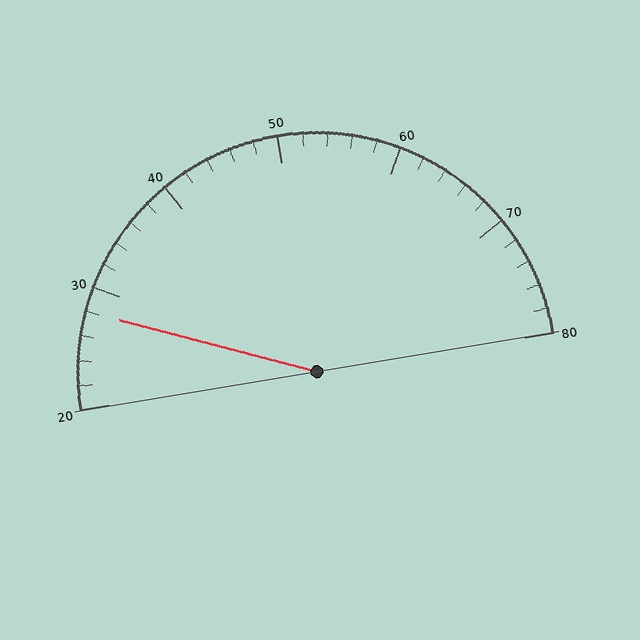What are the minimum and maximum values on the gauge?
The gauge ranges from 20 to 80.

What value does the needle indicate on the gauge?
The needle indicates approximately 28.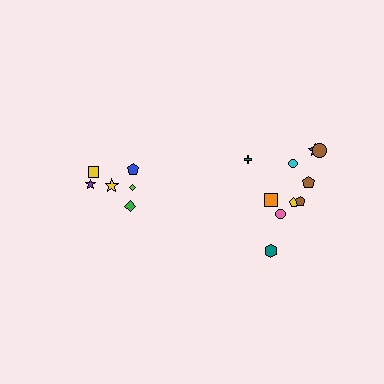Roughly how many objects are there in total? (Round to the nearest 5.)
Roughly 15 objects in total.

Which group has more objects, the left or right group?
The right group.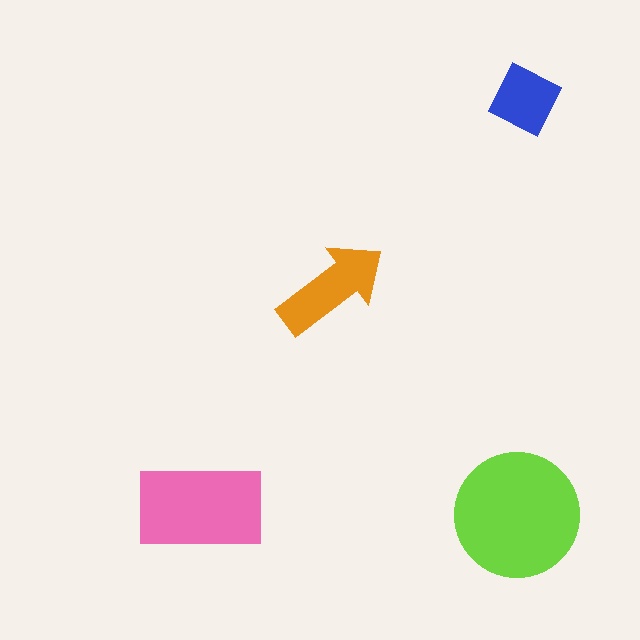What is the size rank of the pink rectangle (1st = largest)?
2nd.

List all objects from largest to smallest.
The lime circle, the pink rectangle, the orange arrow, the blue diamond.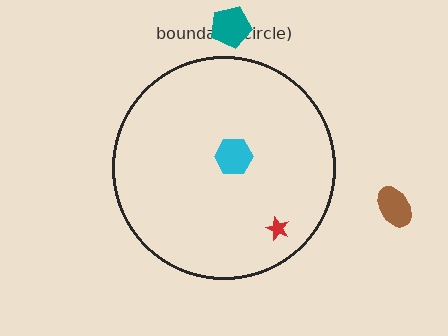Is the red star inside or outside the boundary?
Inside.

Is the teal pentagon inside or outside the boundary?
Outside.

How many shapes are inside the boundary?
2 inside, 2 outside.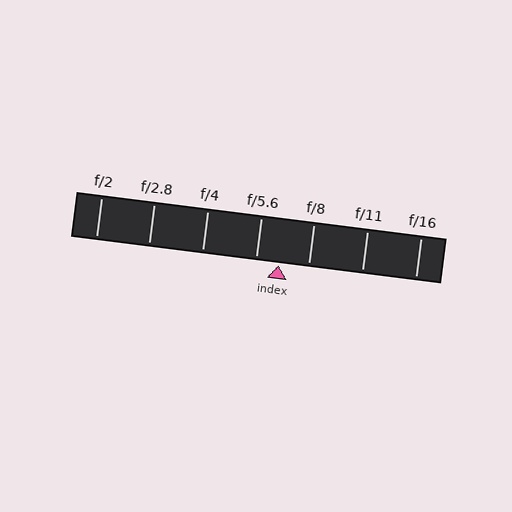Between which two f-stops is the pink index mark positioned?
The index mark is between f/5.6 and f/8.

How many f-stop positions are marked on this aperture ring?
There are 7 f-stop positions marked.